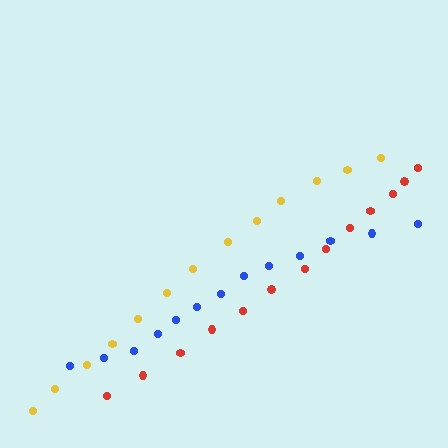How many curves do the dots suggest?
There are 3 distinct paths.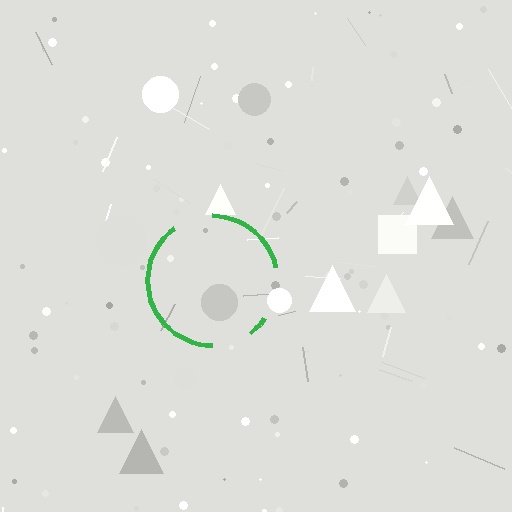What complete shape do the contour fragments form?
The contour fragments form a circle.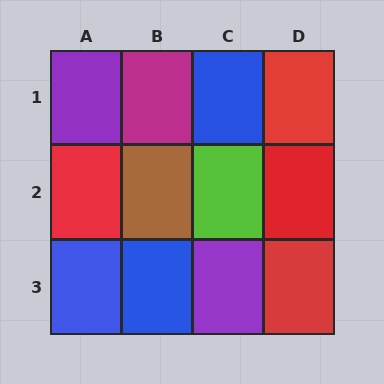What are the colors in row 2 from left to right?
Red, brown, lime, red.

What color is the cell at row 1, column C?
Blue.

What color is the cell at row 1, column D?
Red.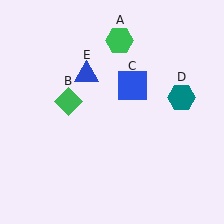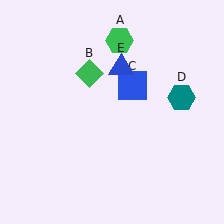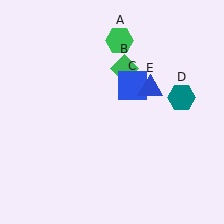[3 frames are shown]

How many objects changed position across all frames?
2 objects changed position: green diamond (object B), blue triangle (object E).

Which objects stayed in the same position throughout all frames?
Green hexagon (object A) and blue square (object C) and teal hexagon (object D) remained stationary.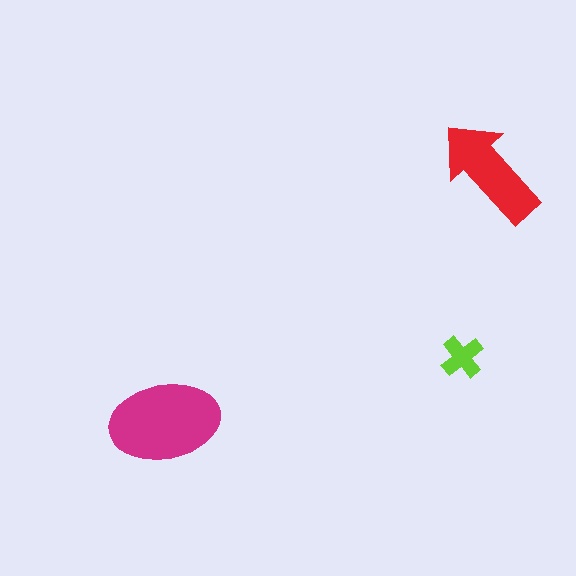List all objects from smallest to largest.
The lime cross, the red arrow, the magenta ellipse.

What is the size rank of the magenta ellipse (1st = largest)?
1st.